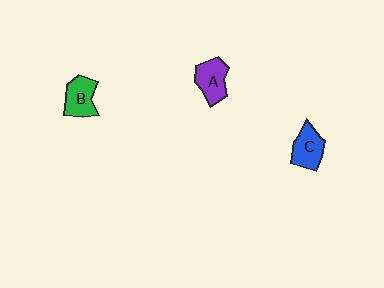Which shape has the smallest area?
Shape B (green).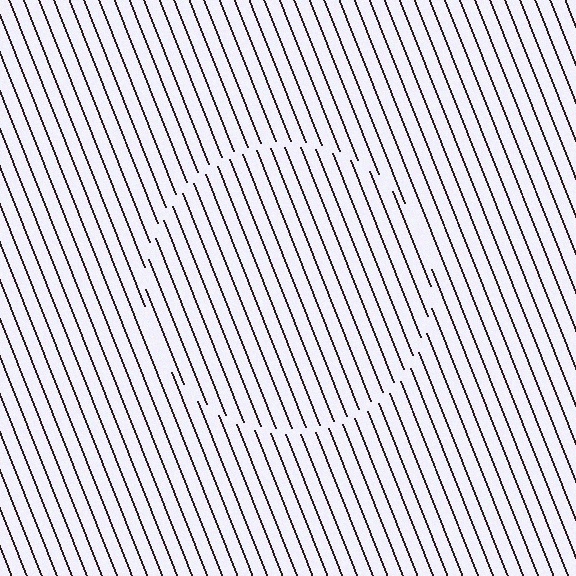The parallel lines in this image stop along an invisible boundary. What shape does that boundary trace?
An illusory circle. The interior of the shape contains the same grating, shifted by half a period — the contour is defined by the phase discontinuity where line-ends from the inner and outer gratings abut.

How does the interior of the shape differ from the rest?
The interior of the shape contains the same grating, shifted by half a period — the contour is defined by the phase discontinuity where line-ends from the inner and outer gratings abut.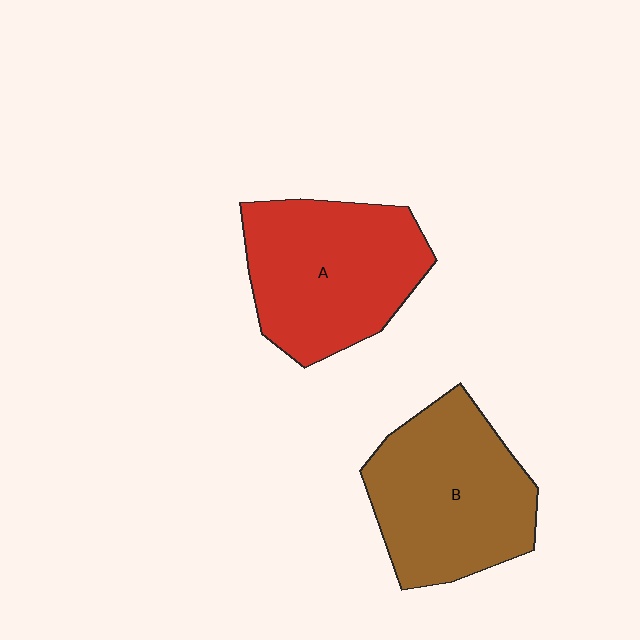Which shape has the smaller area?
Shape A (red).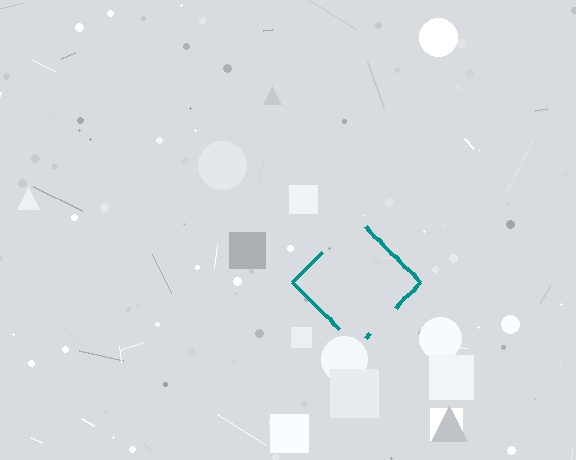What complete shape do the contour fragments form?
The contour fragments form a diamond.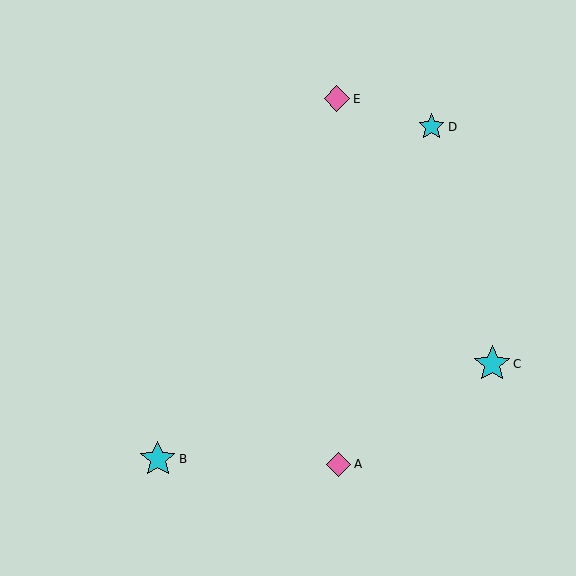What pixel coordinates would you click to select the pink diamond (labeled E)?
Click at (337, 99) to select the pink diamond E.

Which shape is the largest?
The cyan star (labeled C) is the largest.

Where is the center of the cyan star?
The center of the cyan star is at (158, 459).